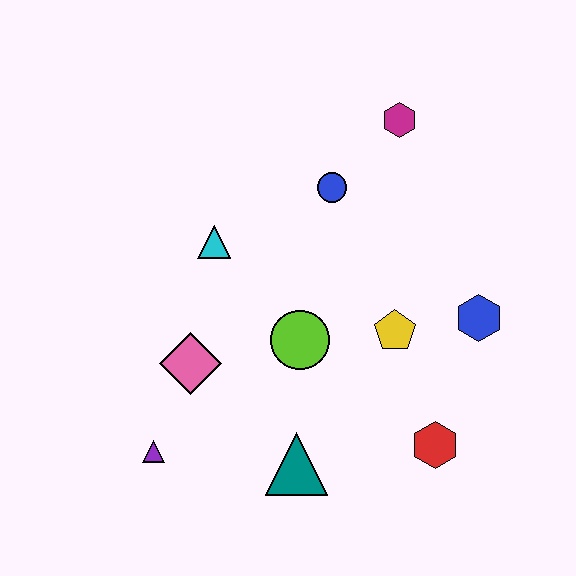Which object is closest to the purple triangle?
The pink diamond is closest to the purple triangle.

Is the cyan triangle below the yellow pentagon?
No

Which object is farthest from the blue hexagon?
The purple triangle is farthest from the blue hexagon.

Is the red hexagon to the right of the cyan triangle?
Yes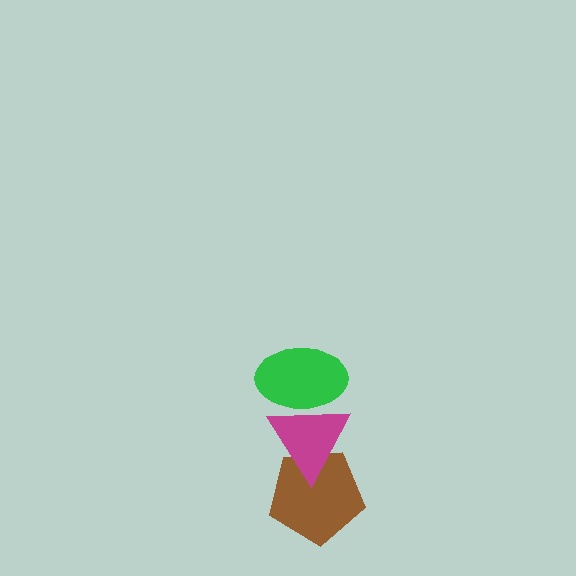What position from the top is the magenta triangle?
The magenta triangle is 2nd from the top.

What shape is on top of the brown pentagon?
The magenta triangle is on top of the brown pentagon.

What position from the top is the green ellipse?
The green ellipse is 1st from the top.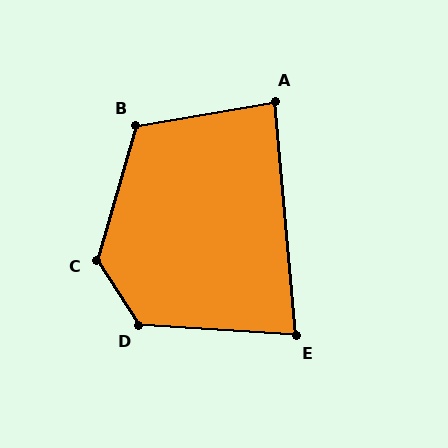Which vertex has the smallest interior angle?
E, at approximately 81 degrees.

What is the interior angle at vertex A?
Approximately 86 degrees (approximately right).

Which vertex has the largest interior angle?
C, at approximately 131 degrees.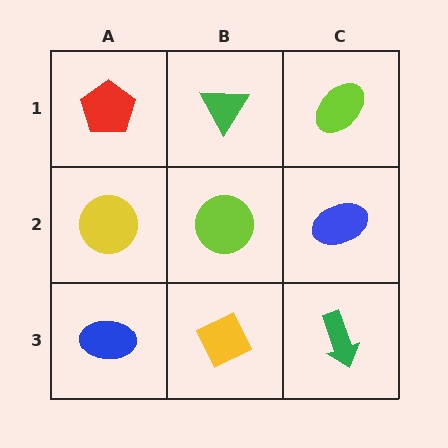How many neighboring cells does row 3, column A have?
2.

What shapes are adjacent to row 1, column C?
A blue ellipse (row 2, column C), a green triangle (row 1, column B).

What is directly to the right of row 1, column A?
A green triangle.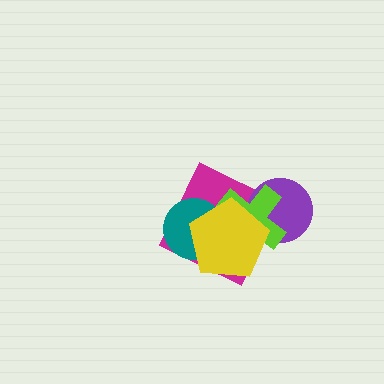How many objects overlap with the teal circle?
3 objects overlap with the teal circle.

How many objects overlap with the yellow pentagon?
4 objects overlap with the yellow pentagon.